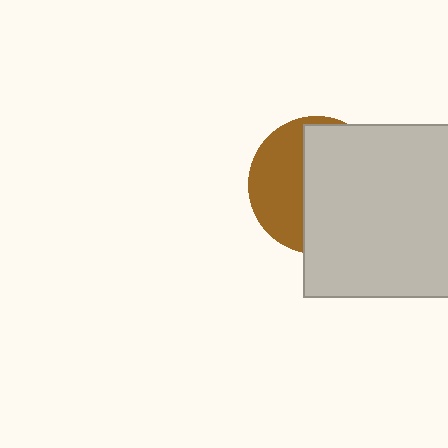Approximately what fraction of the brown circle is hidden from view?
Roughly 60% of the brown circle is hidden behind the light gray square.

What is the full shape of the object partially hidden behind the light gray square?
The partially hidden object is a brown circle.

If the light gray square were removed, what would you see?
You would see the complete brown circle.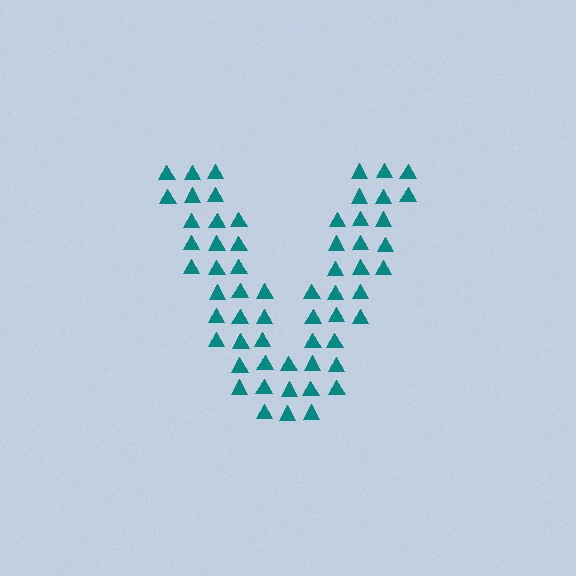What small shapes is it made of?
It is made of small triangles.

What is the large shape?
The large shape is the letter V.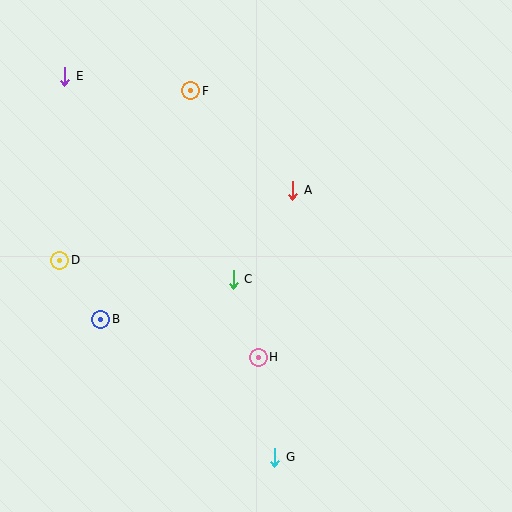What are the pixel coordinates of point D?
Point D is at (60, 260).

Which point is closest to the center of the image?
Point C at (233, 279) is closest to the center.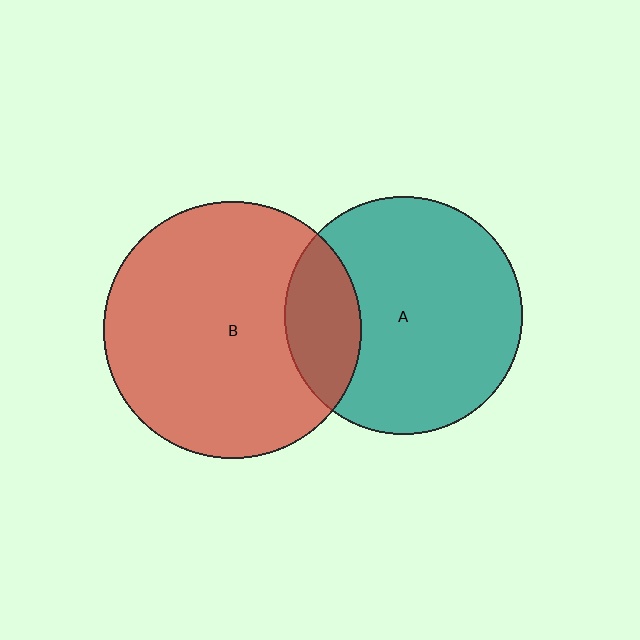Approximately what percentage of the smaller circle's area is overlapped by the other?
Approximately 20%.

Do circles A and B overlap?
Yes.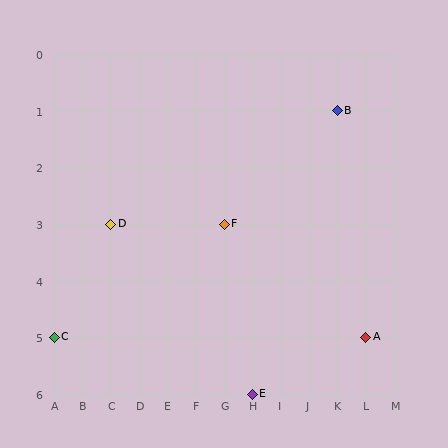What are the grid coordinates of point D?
Point D is at grid coordinates (C, 3).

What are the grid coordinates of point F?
Point F is at grid coordinates (G, 3).